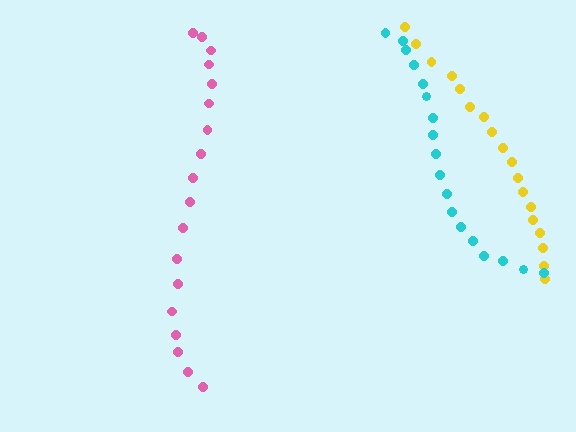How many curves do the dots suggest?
There are 3 distinct paths.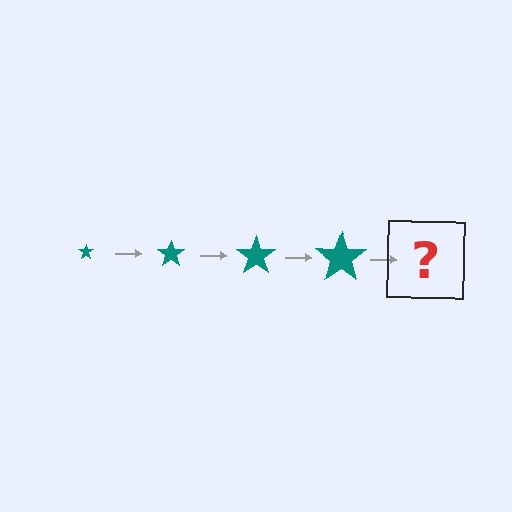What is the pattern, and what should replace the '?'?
The pattern is that the star gets progressively larger each step. The '?' should be a teal star, larger than the previous one.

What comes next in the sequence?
The next element should be a teal star, larger than the previous one.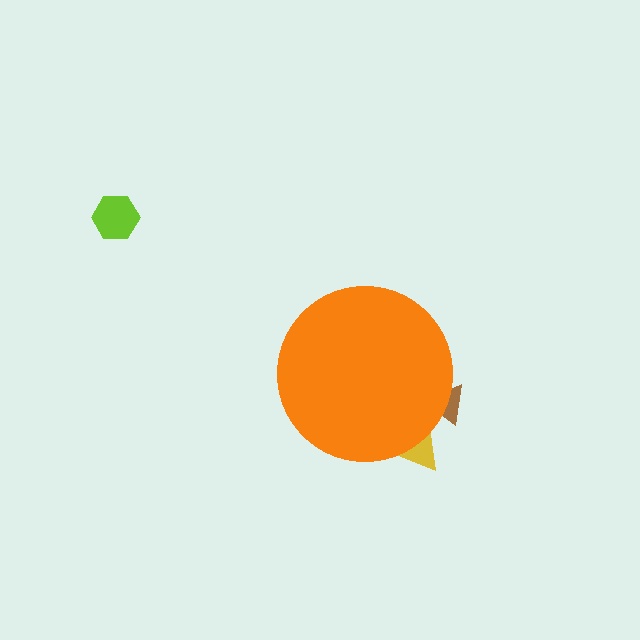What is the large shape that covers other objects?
An orange circle.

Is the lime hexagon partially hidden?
No, the lime hexagon is fully visible.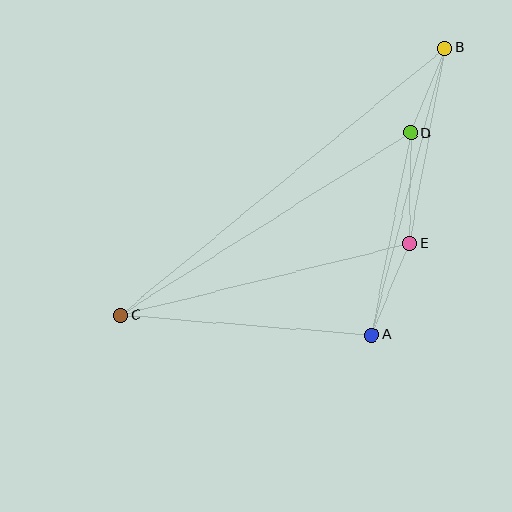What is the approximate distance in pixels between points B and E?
The distance between B and E is approximately 199 pixels.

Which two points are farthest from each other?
Points B and C are farthest from each other.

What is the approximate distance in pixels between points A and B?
The distance between A and B is approximately 296 pixels.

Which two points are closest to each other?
Points B and D are closest to each other.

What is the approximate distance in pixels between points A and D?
The distance between A and D is approximately 206 pixels.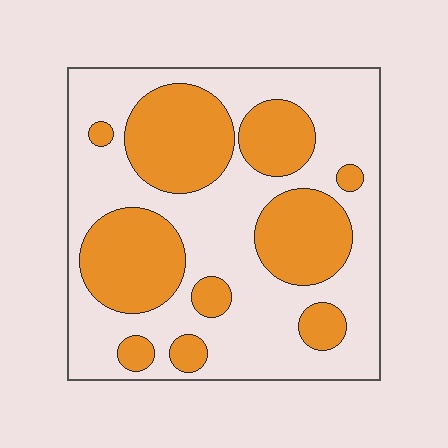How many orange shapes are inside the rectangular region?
10.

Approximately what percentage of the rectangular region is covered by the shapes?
Approximately 40%.